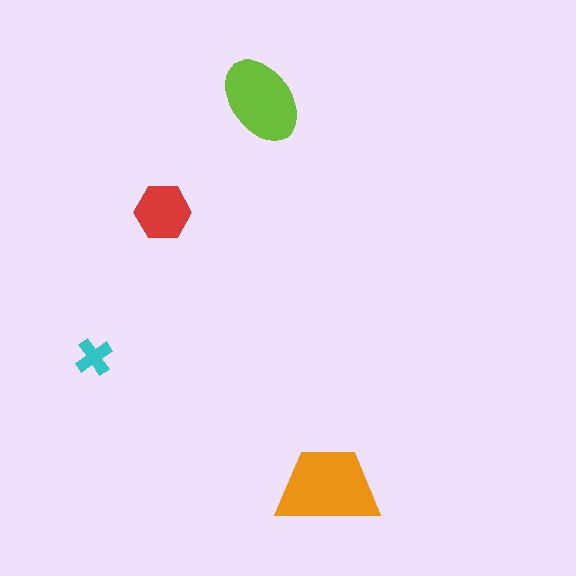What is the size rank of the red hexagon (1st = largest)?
3rd.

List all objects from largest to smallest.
The orange trapezoid, the lime ellipse, the red hexagon, the cyan cross.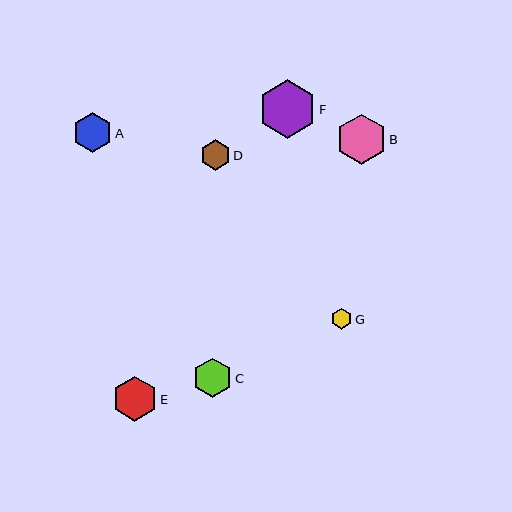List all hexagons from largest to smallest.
From largest to smallest: F, B, E, A, C, D, G.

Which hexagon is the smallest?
Hexagon G is the smallest with a size of approximately 21 pixels.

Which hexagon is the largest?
Hexagon F is the largest with a size of approximately 58 pixels.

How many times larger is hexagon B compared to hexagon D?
Hexagon B is approximately 1.7 times the size of hexagon D.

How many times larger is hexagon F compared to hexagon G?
Hexagon F is approximately 2.8 times the size of hexagon G.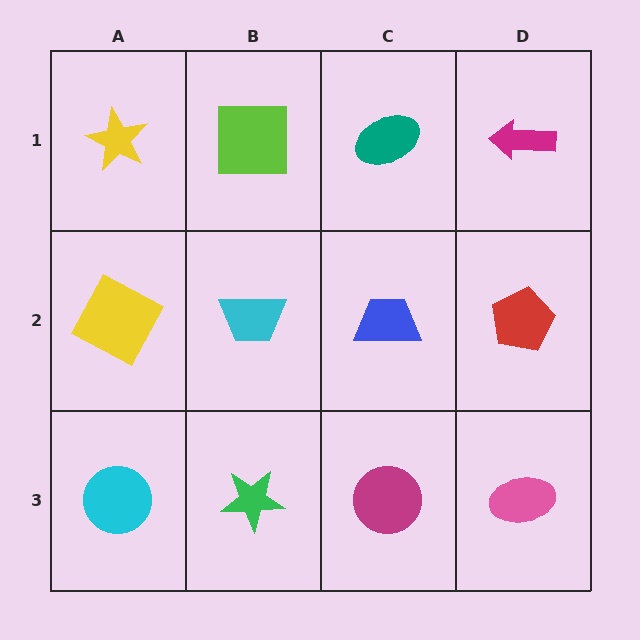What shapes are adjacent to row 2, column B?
A lime square (row 1, column B), a green star (row 3, column B), a yellow square (row 2, column A), a blue trapezoid (row 2, column C).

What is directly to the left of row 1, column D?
A teal ellipse.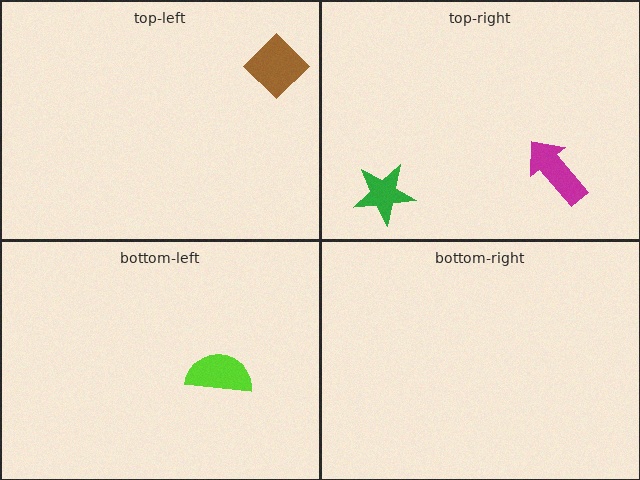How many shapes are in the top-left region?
1.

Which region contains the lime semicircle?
The bottom-left region.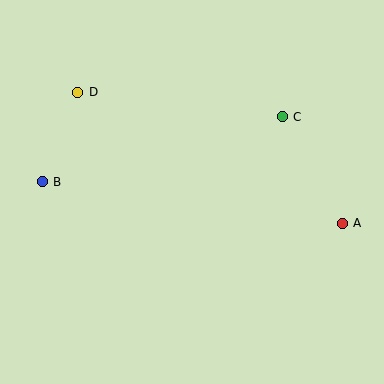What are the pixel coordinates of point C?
Point C is at (282, 117).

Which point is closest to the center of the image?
Point C at (282, 117) is closest to the center.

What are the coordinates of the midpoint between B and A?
The midpoint between B and A is at (192, 202).